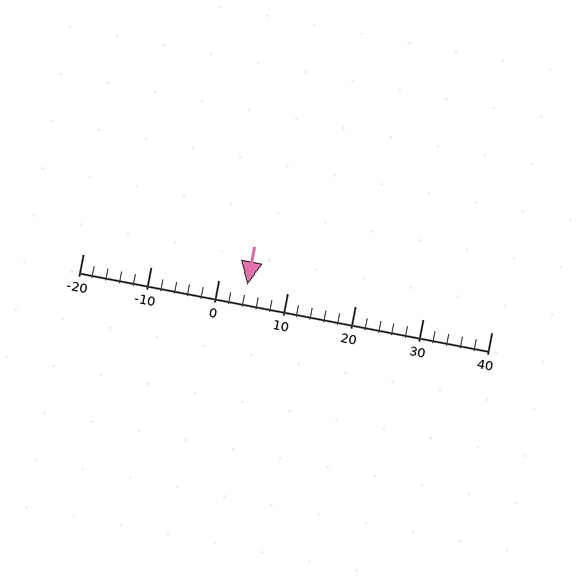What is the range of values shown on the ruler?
The ruler shows values from -20 to 40.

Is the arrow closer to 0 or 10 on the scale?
The arrow is closer to 0.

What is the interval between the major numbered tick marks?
The major tick marks are spaced 10 units apart.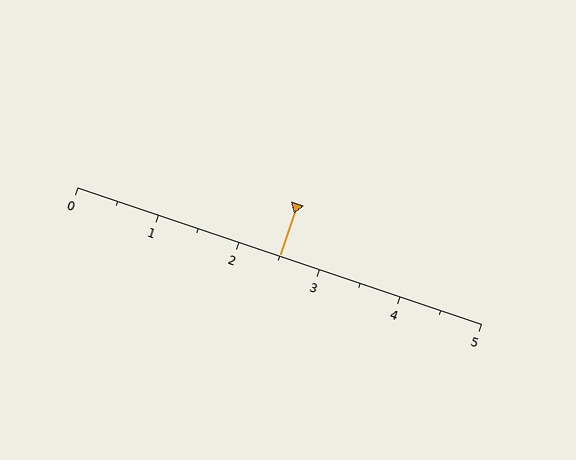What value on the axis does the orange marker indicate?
The marker indicates approximately 2.5.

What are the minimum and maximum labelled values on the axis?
The axis runs from 0 to 5.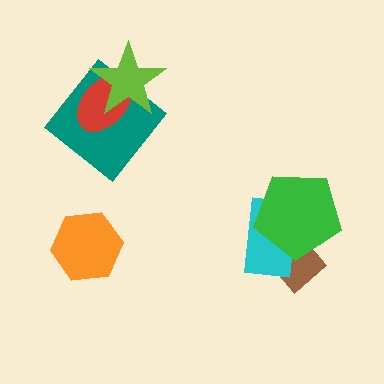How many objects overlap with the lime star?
2 objects overlap with the lime star.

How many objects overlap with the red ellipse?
2 objects overlap with the red ellipse.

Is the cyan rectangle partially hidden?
Yes, it is partially covered by another shape.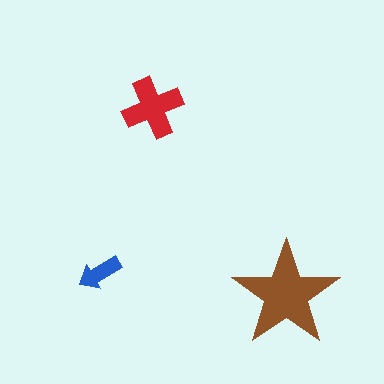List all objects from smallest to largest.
The blue arrow, the red cross, the brown star.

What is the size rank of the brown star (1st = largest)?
1st.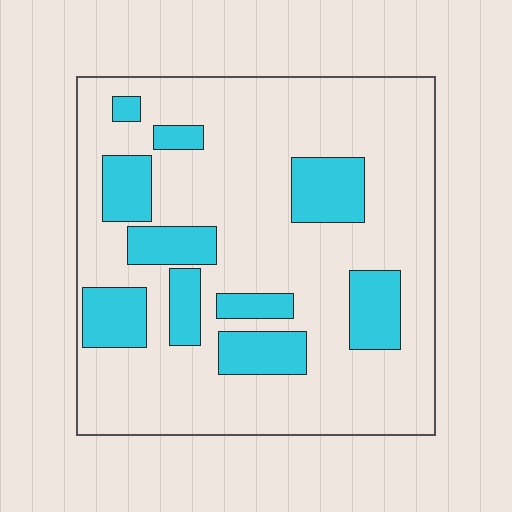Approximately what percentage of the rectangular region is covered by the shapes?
Approximately 25%.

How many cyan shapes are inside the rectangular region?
10.